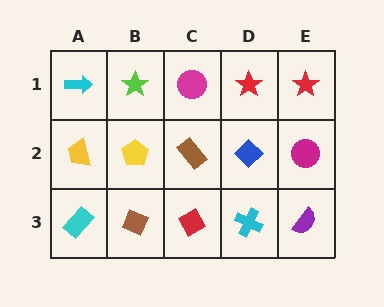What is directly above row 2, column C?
A magenta circle.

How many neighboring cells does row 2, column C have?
4.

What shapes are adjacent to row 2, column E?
A red star (row 1, column E), a purple semicircle (row 3, column E), a blue diamond (row 2, column D).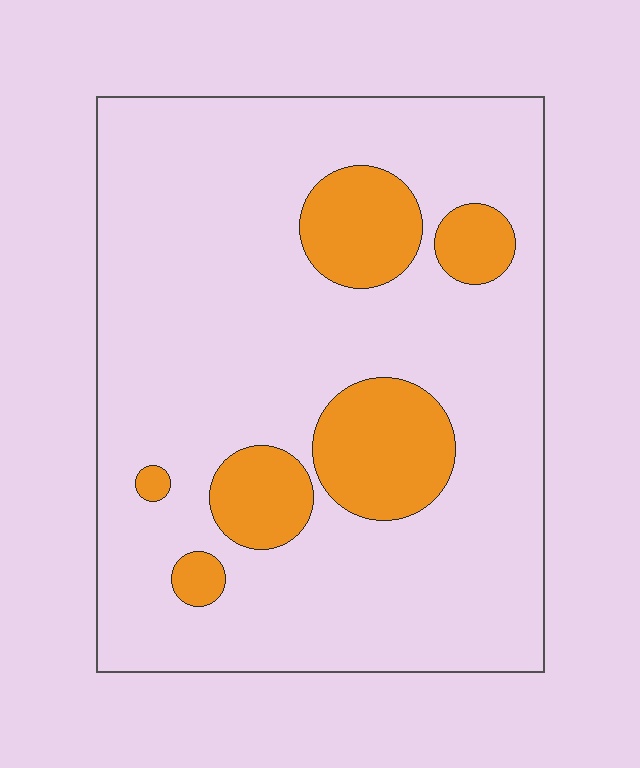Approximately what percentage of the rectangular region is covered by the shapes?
Approximately 20%.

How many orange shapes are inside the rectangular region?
6.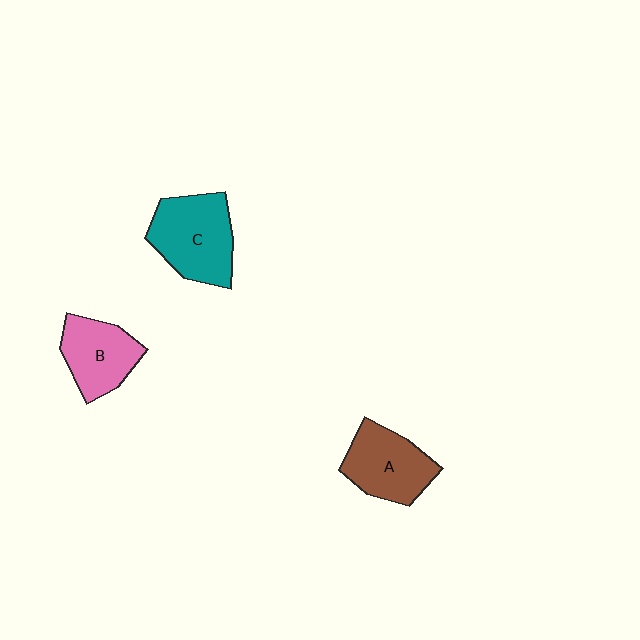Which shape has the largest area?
Shape C (teal).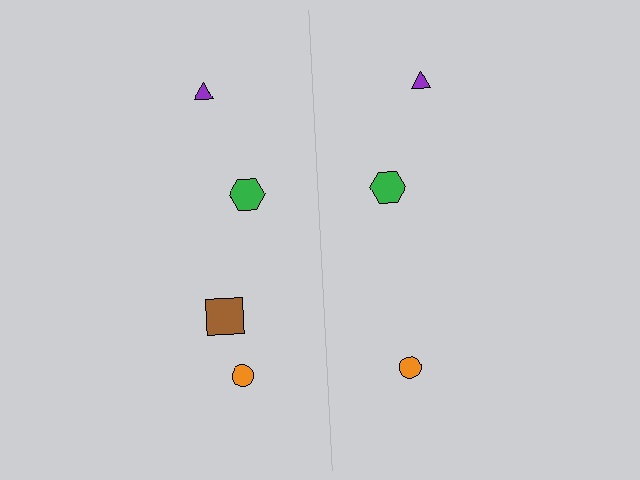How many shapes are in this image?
There are 7 shapes in this image.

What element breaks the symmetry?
A brown square is missing from the right side.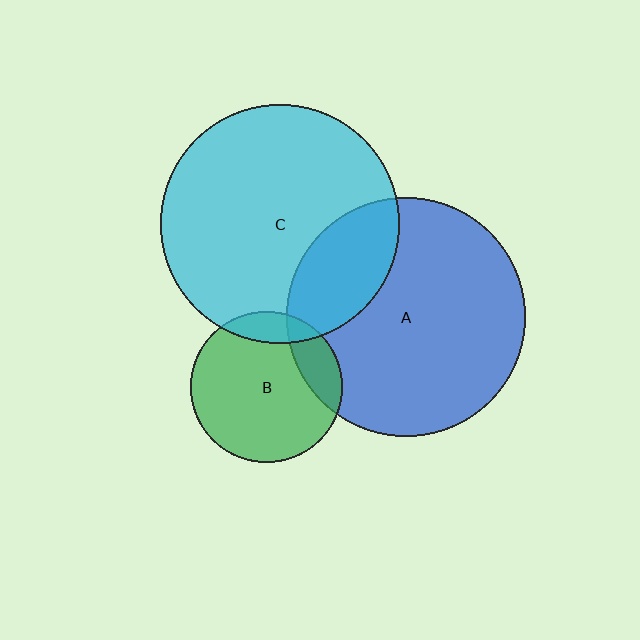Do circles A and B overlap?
Yes.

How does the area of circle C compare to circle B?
Approximately 2.5 times.